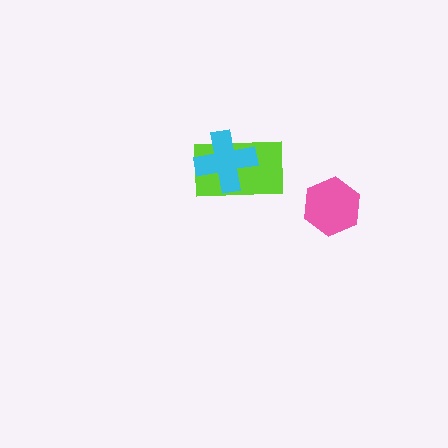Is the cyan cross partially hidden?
No, no other shape covers it.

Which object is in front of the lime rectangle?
The cyan cross is in front of the lime rectangle.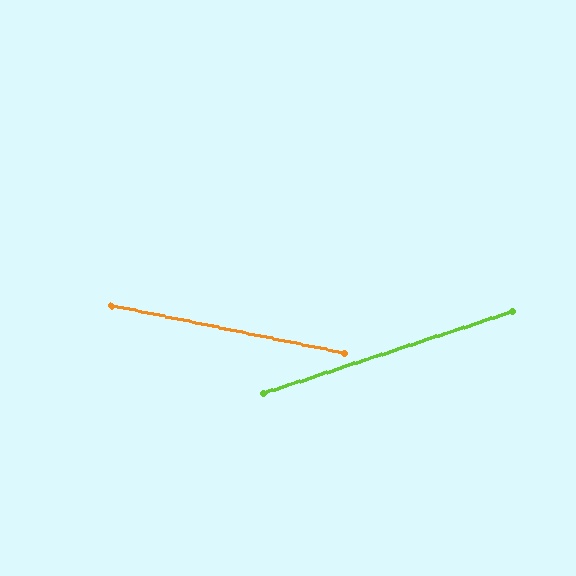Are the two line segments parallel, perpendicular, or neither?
Neither parallel nor perpendicular — they differ by about 30°.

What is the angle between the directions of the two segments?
Approximately 30 degrees.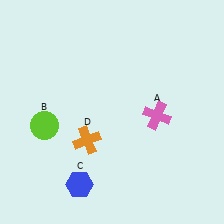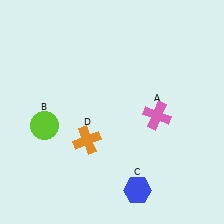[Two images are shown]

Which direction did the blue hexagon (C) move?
The blue hexagon (C) moved right.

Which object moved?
The blue hexagon (C) moved right.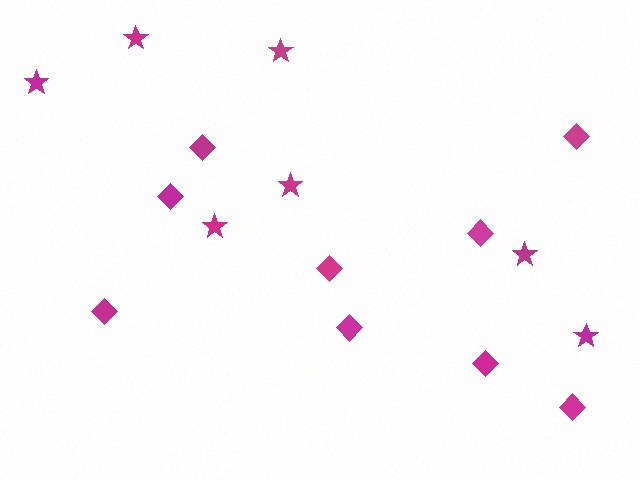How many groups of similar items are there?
There are 2 groups: one group of diamonds (9) and one group of stars (7).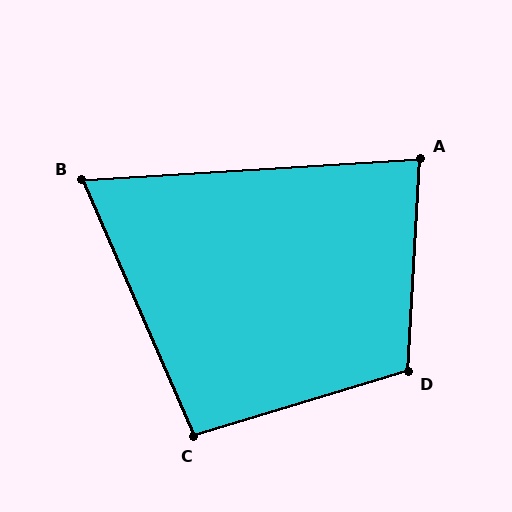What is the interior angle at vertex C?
Approximately 97 degrees (obtuse).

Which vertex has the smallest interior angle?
B, at approximately 70 degrees.